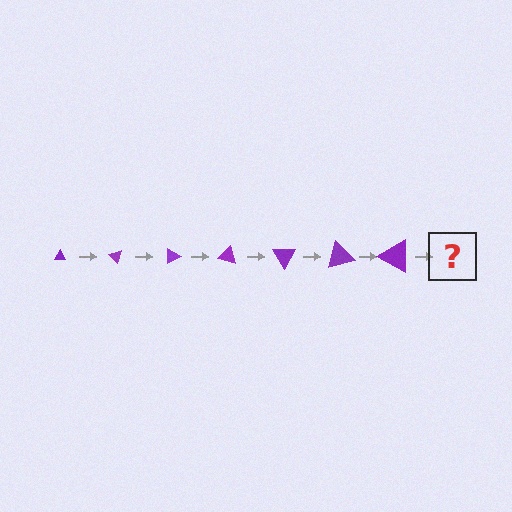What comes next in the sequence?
The next element should be a triangle, larger than the previous one and rotated 315 degrees from the start.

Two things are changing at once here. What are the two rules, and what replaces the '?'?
The two rules are that the triangle grows larger each step and it rotates 45 degrees each step. The '?' should be a triangle, larger than the previous one and rotated 315 degrees from the start.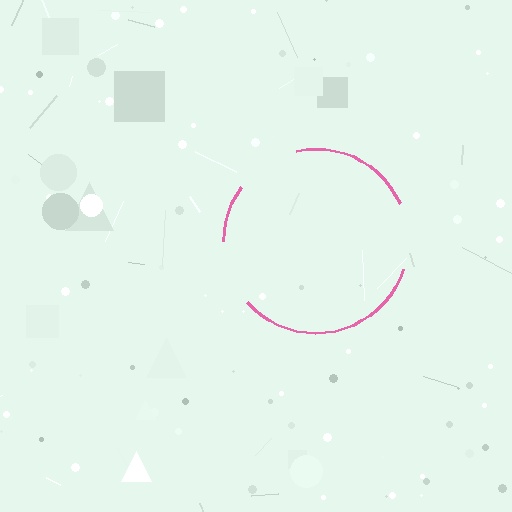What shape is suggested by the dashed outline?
The dashed outline suggests a circle.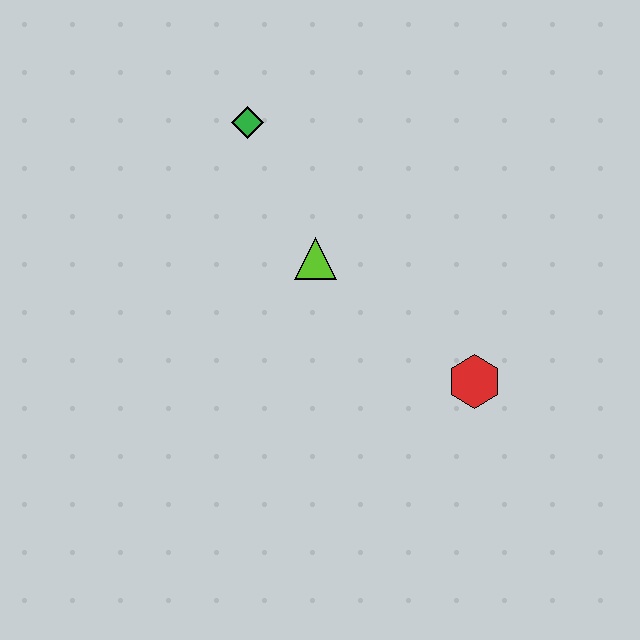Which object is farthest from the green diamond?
The red hexagon is farthest from the green diamond.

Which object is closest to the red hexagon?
The lime triangle is closest to the red hexagon.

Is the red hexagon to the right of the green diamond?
Yes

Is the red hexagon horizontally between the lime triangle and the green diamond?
No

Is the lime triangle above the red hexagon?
Yes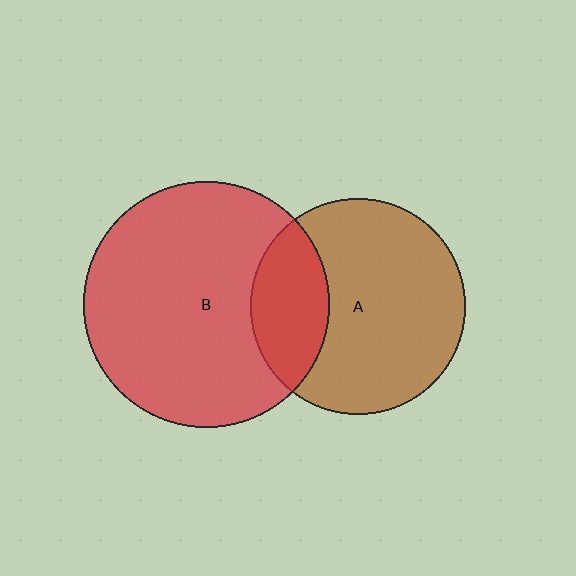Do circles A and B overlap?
Yes.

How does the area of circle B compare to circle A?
Approximately 1.3 times.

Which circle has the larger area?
Circle B (red).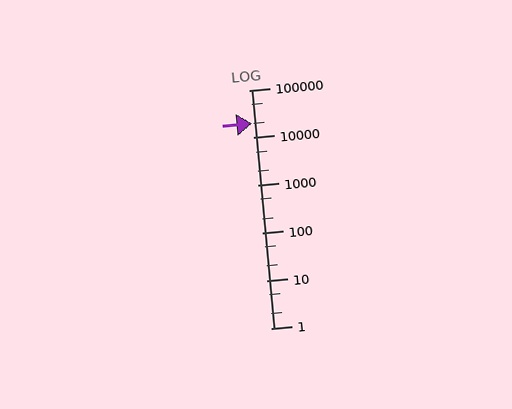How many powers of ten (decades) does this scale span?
The scale spans 5 decades, from 1 to 100000.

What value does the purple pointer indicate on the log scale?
The pointer indicates approximately 20000.